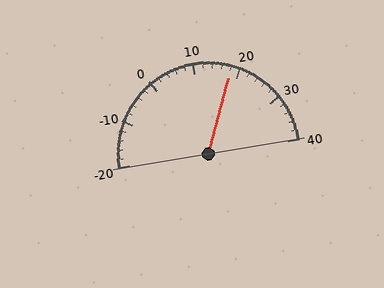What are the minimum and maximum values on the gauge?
The gauge ranges from -20 to 40.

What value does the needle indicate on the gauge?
The needle indicates approximately 18.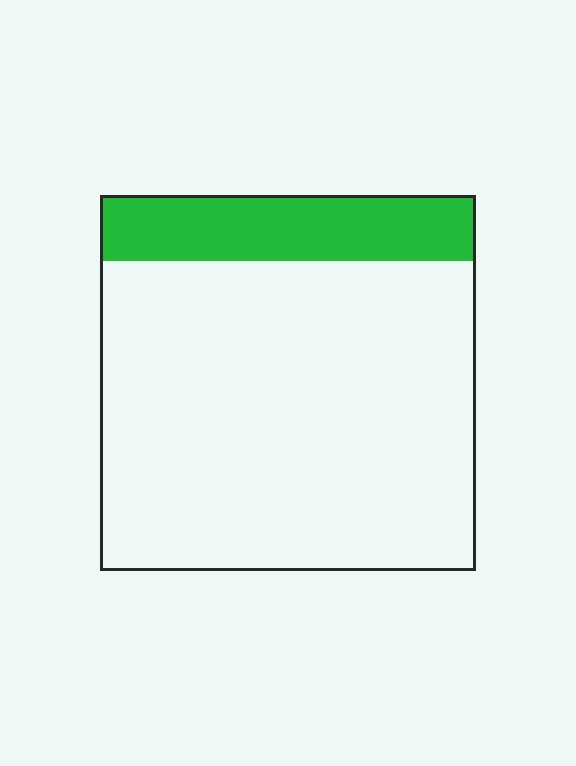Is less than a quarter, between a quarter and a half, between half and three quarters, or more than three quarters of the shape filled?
Less than a quarter.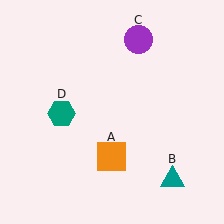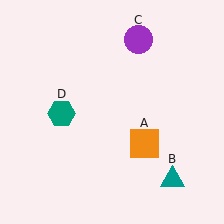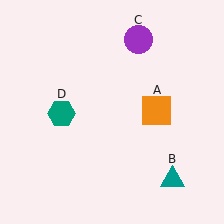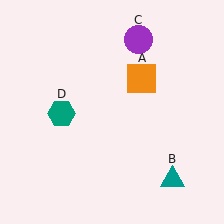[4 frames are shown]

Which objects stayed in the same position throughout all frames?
Teal triangle (object B) and purple circle (object C) and teal hexagon (object D) remained stationary.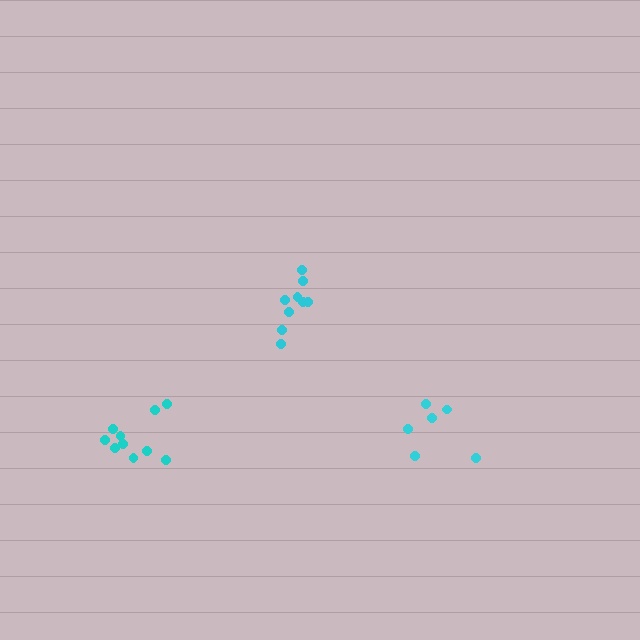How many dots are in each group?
Group 1: 10 dots, Group 2: 9 dots, Group 3: 6 dots (25 total).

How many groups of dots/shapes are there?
There are 3 groups.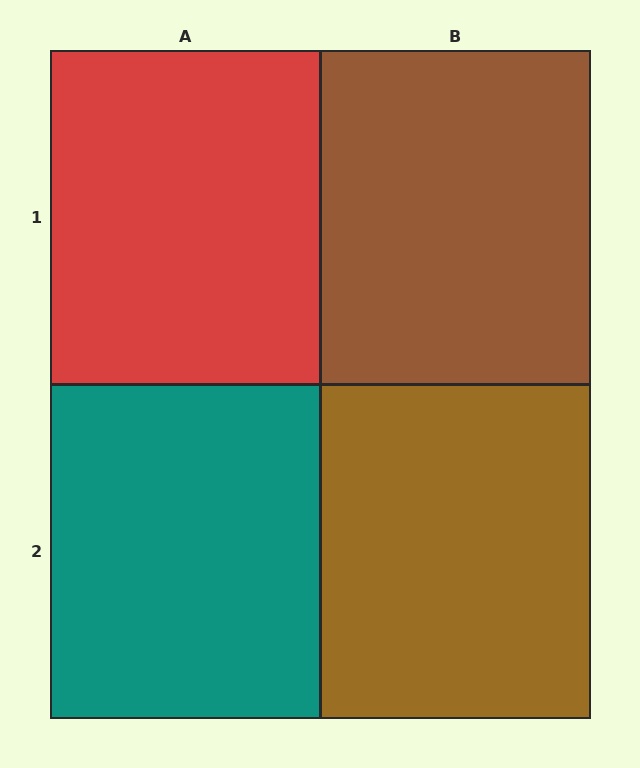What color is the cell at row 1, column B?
Brown.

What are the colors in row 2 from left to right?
Teal, brown.